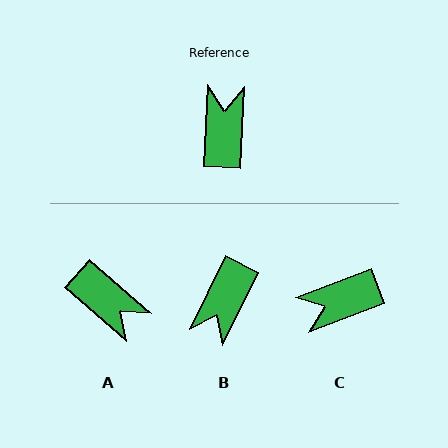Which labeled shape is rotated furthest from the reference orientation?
B, about 157 degrees away.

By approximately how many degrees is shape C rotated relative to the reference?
Approximately 114 degrees counter-clockwise.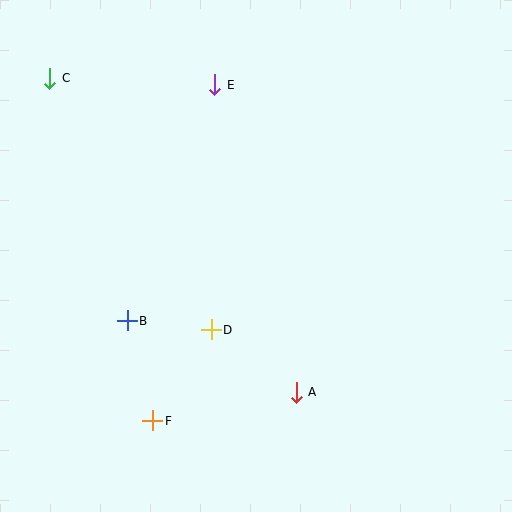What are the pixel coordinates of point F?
Point F is at (153, 421).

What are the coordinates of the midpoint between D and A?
The midpoint between D and A is at (254, 361).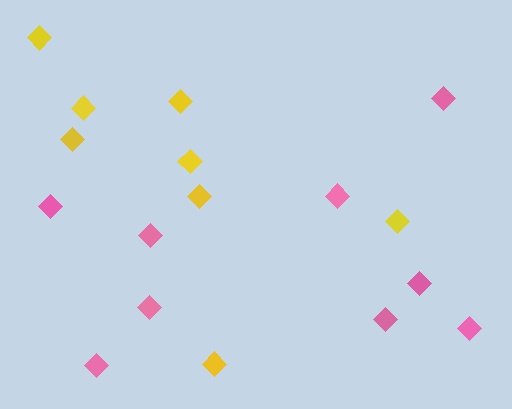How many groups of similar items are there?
There are 2 groups: one group of yellow diamonds (8) and one group of pink diamonds (9).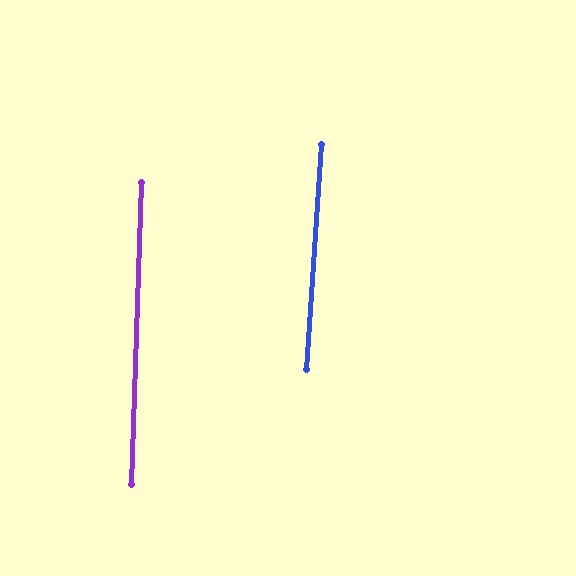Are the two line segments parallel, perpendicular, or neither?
Parallel — their directions differ by only 1.7°.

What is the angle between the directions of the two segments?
Approximately 2 degrees.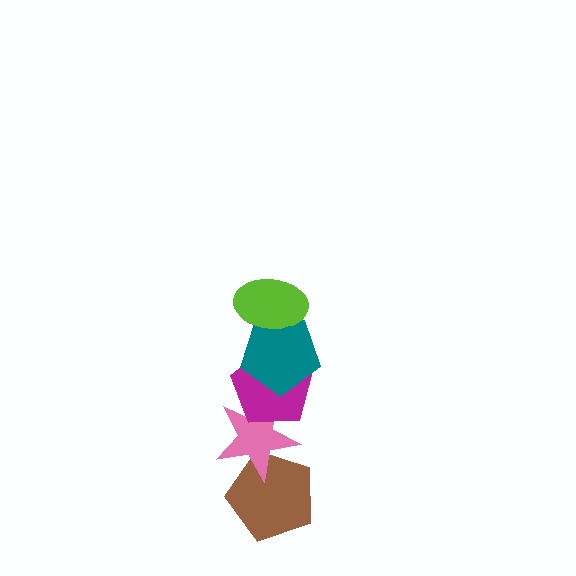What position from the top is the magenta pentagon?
The magenta pentagon is 3rd from the top.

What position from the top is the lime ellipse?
The lime ellipse is 1st from the top.